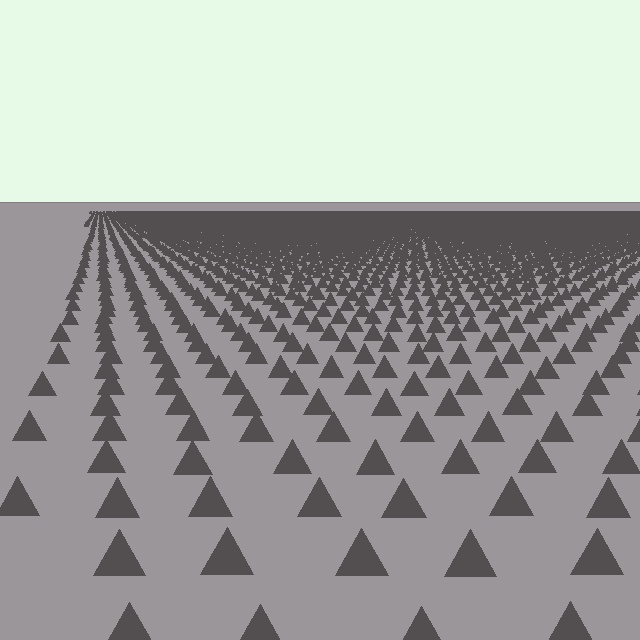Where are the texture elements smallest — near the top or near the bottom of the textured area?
Near the top.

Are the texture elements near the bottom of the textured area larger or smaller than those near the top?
Larger. Near the bottom, elements are closer to the viewer and appear at a bigger on-screen size.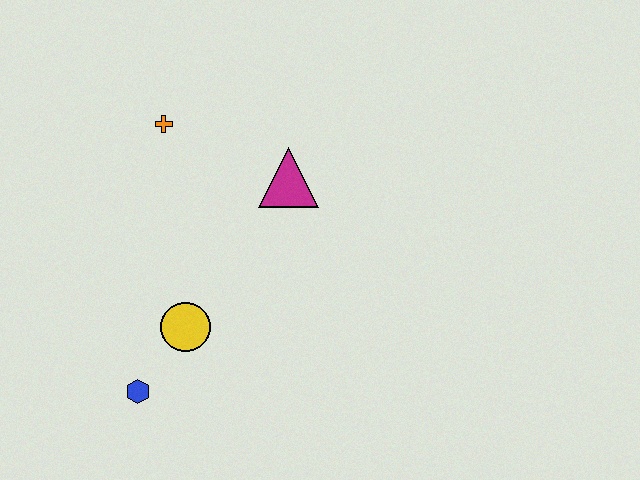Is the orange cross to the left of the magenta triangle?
Yes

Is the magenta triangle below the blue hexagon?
No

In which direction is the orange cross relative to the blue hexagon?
The orange cross is above the blue hexagon.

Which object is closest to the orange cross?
The magenta triangle is closest to the orange cross.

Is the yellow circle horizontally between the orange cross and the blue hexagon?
No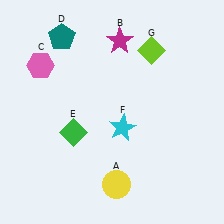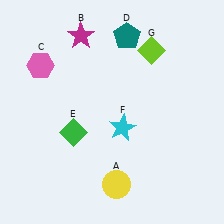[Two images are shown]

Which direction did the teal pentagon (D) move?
The teal pentagon (D) moved right.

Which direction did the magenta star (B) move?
The magenta star (B) moved left.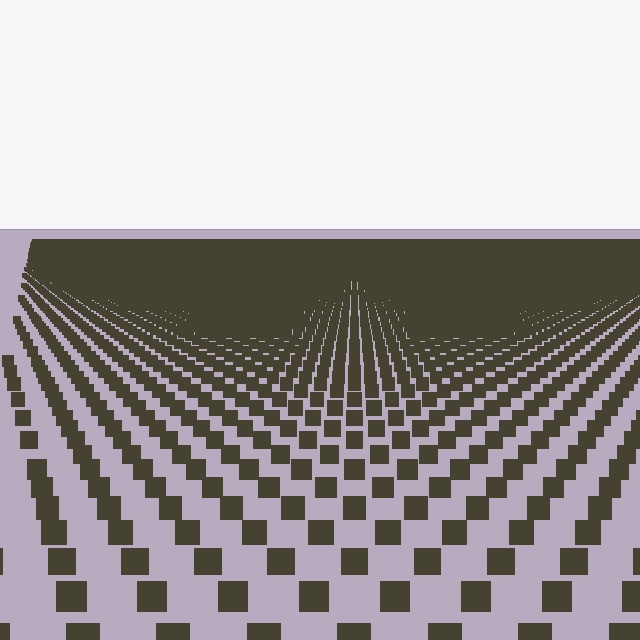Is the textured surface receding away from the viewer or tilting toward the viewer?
The surface is receding away from the viewer. Texture elements get smaller and denser toward the top.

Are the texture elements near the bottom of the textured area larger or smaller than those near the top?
Larger. Near the bottom, elements are closer to the viewer and appear at a bigger on-screen size.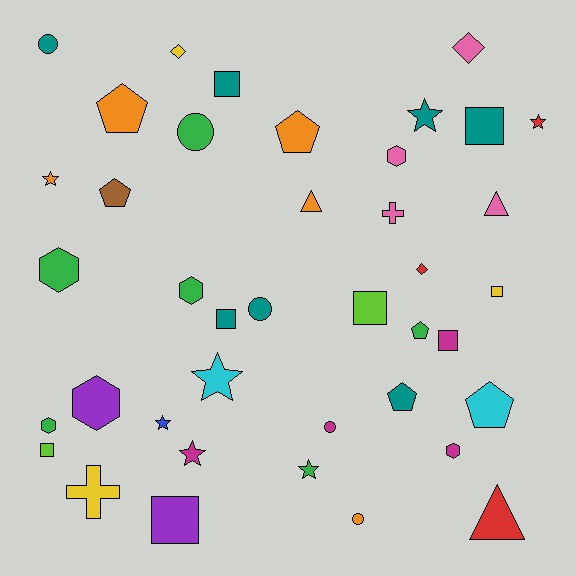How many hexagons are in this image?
There are 6 hexagons.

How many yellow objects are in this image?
There are 3 yellow objects.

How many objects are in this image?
There are 40 objects.